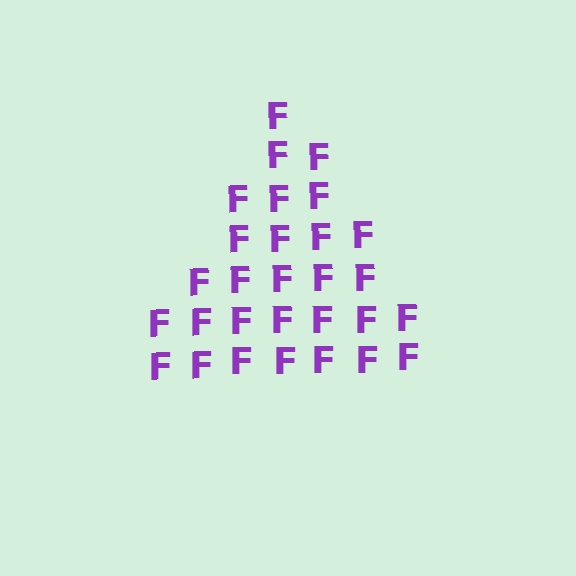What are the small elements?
The small elements are letter F's.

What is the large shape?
The large shape is a triangle.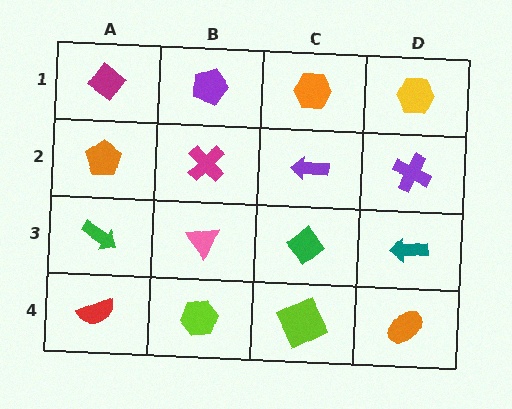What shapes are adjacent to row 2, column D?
A yellow hexagon (row 1, column D), a teal arrow (row 3, column D), a purple arrow (row 2, column C).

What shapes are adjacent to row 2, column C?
An orange hexagon (row 1, column C), a green diamond (row 3, column C), a magenta cross (row 2, column B), a purple cross (row 2, column D).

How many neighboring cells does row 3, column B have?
4.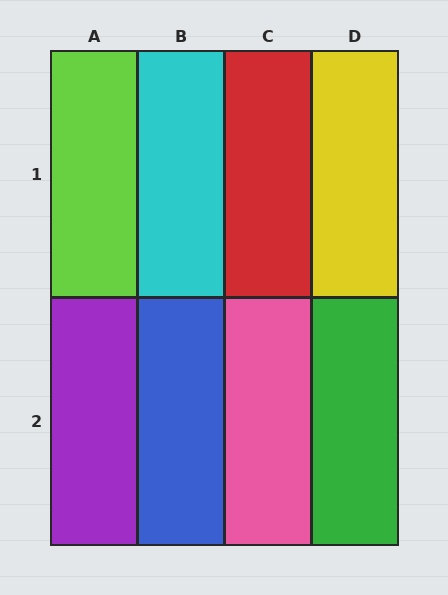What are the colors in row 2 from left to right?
Purple, blue, pink, green.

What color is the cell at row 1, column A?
Lime.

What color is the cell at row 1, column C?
Red.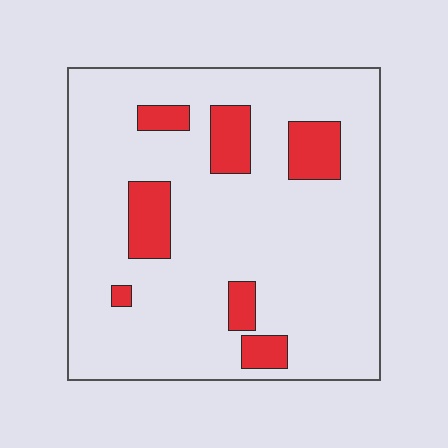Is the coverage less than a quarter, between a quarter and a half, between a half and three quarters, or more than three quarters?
Less than a quarter.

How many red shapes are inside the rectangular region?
7.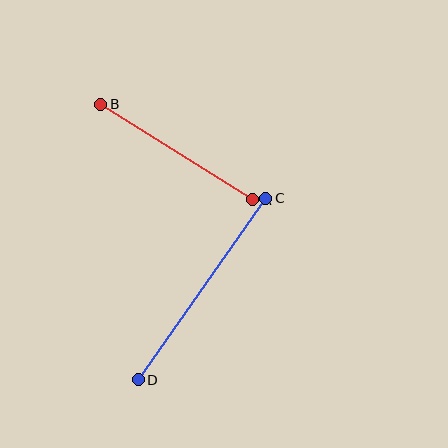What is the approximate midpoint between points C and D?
The midpoint is at approximately (202, 289) pixels.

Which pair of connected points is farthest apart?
Points C and D are farthest apart.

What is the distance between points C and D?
The distance is approximately 222 pixels.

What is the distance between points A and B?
The distance is approximately 179 pixels.